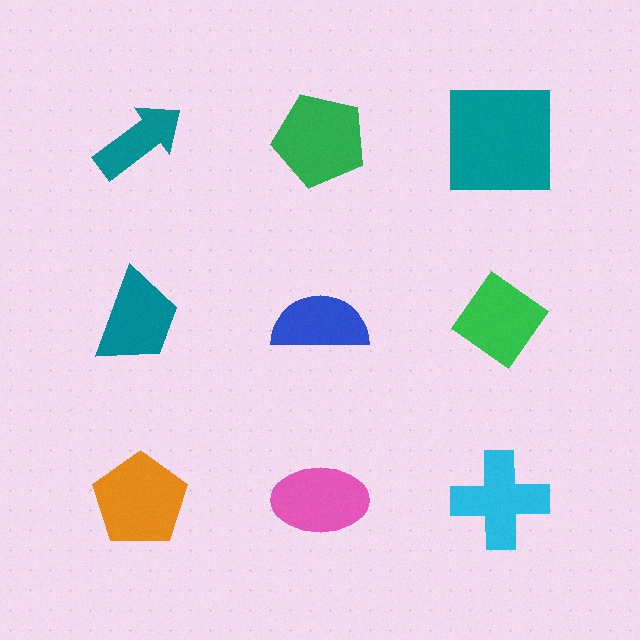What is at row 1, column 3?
A teal square.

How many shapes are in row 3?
3 shapes.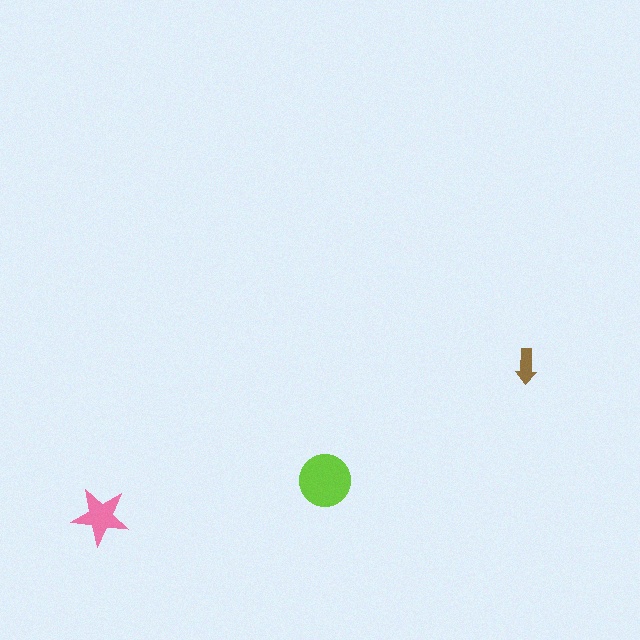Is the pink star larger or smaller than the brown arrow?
Larger.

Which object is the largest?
The lime circle.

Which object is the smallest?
The brown arrow.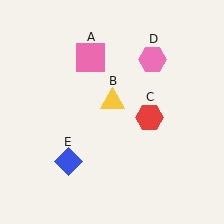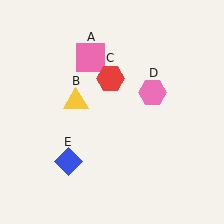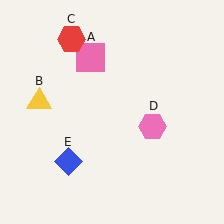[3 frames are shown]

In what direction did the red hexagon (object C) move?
The red hexagon (object C) moved up and to the left.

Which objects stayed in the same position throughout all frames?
Pink square (object A) and blue diamond (object E) remained stationary.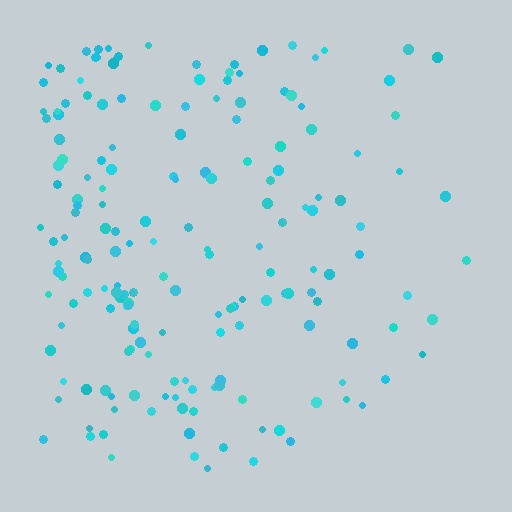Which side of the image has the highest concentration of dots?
The left.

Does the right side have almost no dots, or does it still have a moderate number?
Still a moderate number, just noticeably fewer than the left.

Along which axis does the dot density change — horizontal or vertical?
Horizontal.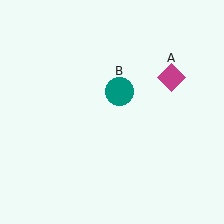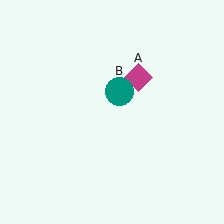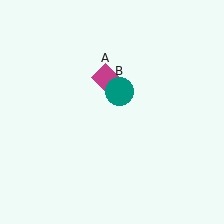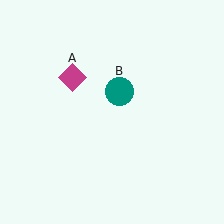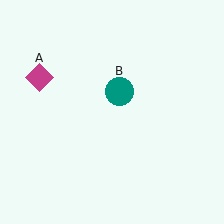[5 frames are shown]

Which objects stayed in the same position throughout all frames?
Teal circle (object B) remained stationary.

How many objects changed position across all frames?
1 object changed position: magenta diamond (object A).